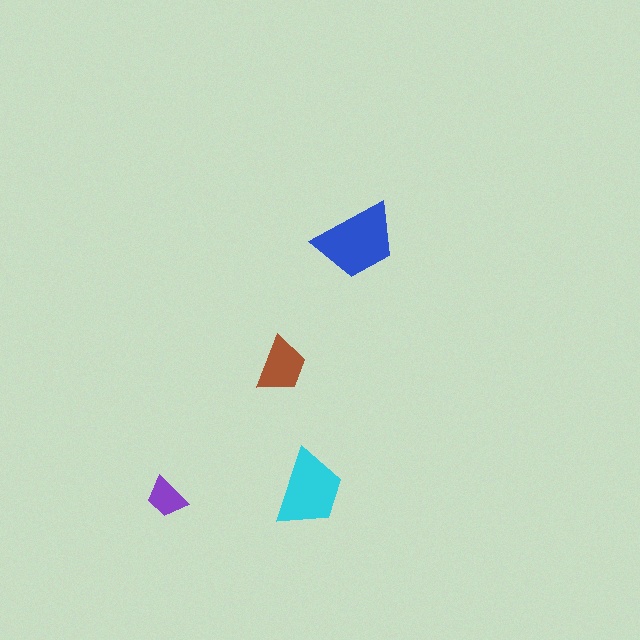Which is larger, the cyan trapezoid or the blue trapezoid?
The blue one.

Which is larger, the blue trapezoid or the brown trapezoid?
The blue one.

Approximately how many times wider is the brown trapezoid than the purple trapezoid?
About 1.5 times wider.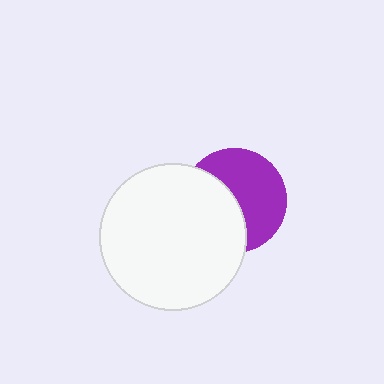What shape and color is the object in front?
The object in front is a white circle.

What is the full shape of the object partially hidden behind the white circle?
The partially hidden object is a purple circle.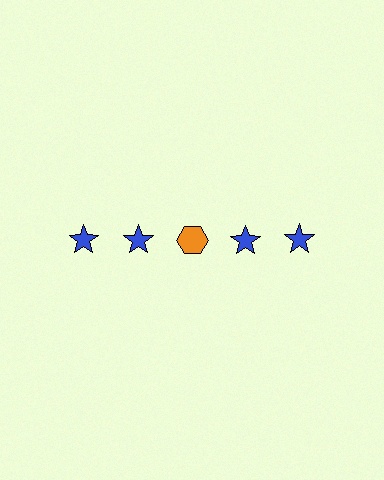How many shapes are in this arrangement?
There are 5 shapes arranged in a grid pattern.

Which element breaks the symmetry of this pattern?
The orange hexagon in the top row, center column breaks the symmetry. All other shapes are blue stars.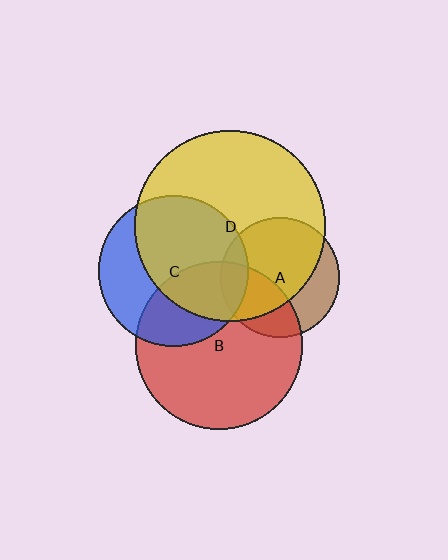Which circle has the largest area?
Circle D (yellow).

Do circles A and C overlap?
Yes.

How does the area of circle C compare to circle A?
Approximately 1.6 times.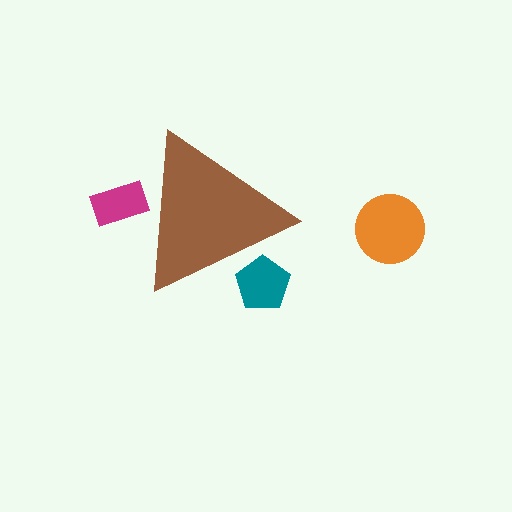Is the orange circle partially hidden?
No, the orange circle is fully visible.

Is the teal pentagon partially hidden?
Yes, the teal pentagon is partially hidden behind the brown triangle.